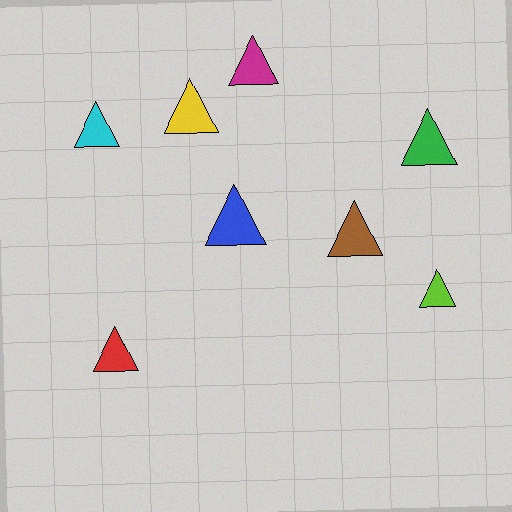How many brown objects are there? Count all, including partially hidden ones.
There is 1 brown object.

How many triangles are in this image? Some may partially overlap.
There are 8 triangles.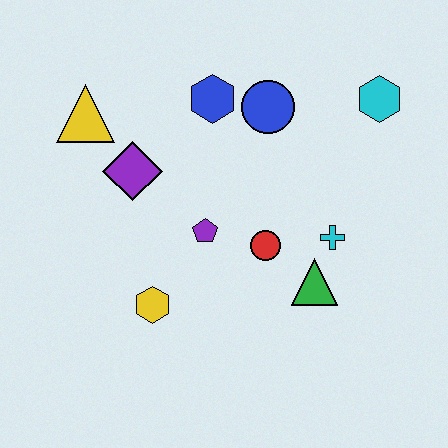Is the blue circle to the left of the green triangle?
Yes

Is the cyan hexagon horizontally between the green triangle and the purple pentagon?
No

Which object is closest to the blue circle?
The blue hexagon is closest to the blue circle.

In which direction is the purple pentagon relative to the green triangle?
The purple pentagon is to the left of the green triangle.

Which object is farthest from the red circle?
The yellow triangle is farthest from the red circle.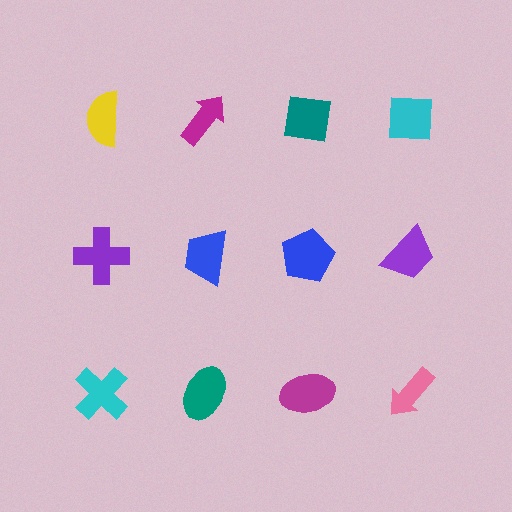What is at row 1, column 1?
A yellow semicircle.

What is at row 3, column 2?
A teal ellipse.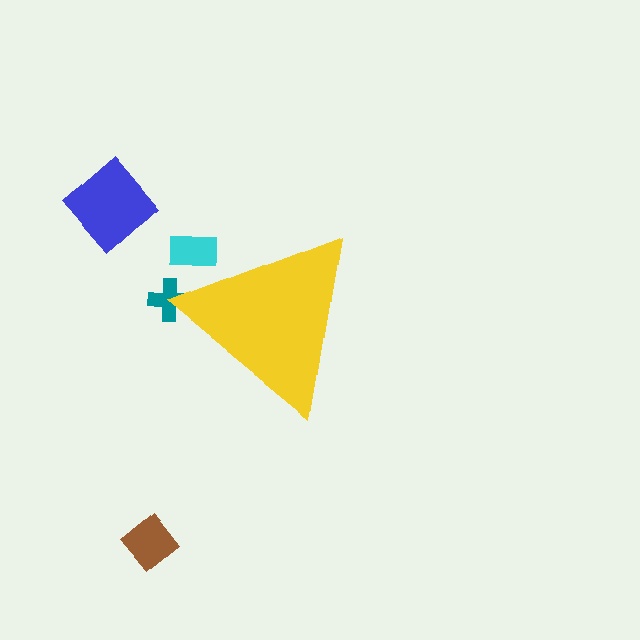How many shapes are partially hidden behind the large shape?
2 shapes are partially hidden.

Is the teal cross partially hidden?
Yes, the teal cross is partially hidden behind the yellow triangle.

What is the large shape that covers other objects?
A yellow triangle.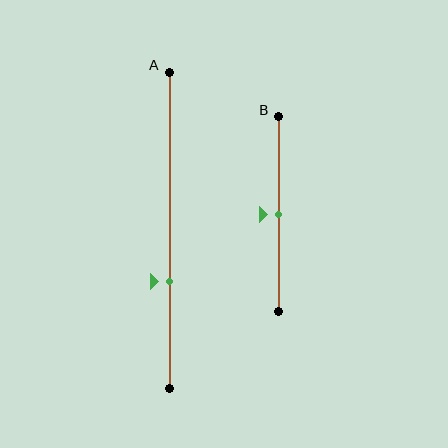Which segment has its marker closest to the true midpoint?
Segment B has its marker closest to the true midpoint.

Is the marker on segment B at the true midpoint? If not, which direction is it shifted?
Yes, the marker on segment B is at the true midpoint.